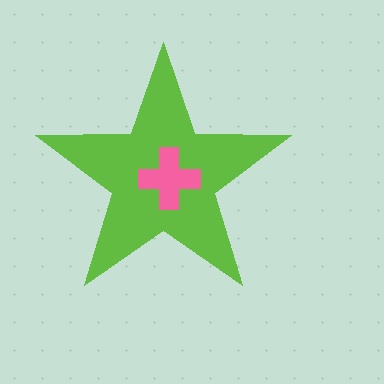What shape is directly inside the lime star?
The pink cross.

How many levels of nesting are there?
2.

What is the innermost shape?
The pink cross.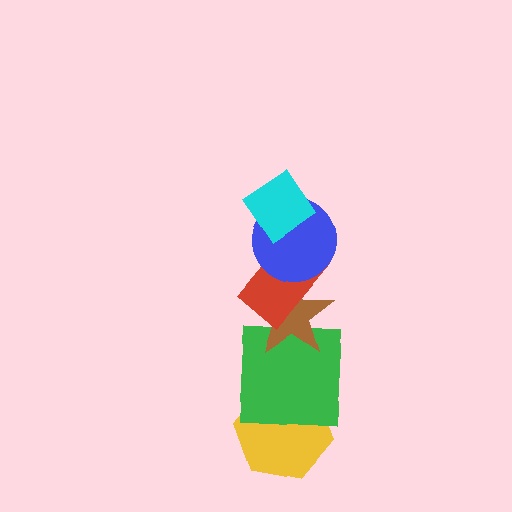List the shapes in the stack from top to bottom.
From top to bottom: the cyan diamond, the blue circle, the red rectangle, the brown star, the green square, the yellow hexagon.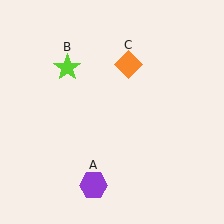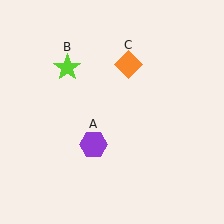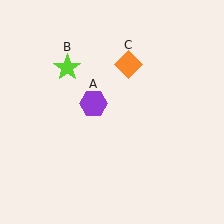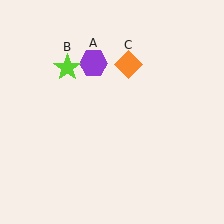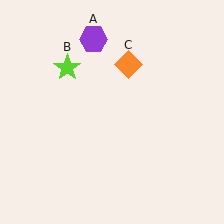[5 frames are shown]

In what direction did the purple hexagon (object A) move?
The purple hexagon (object A) moved up.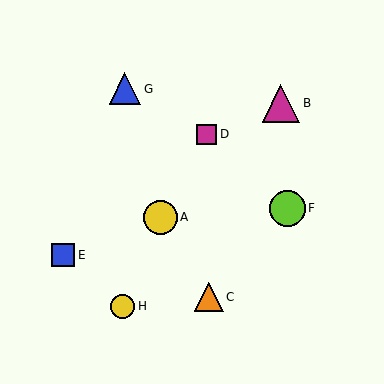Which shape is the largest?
The magenta triangle (labeled B) is the largest.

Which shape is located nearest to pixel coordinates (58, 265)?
The blue square (labeled E) at (63, 255) is nearest to that location.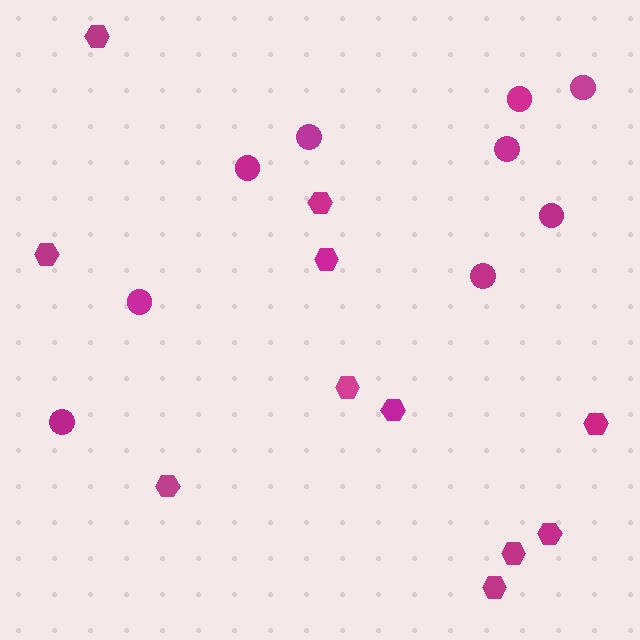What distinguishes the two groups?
There are 2 groups: one group of circles (9) and one group of hexagons (11).